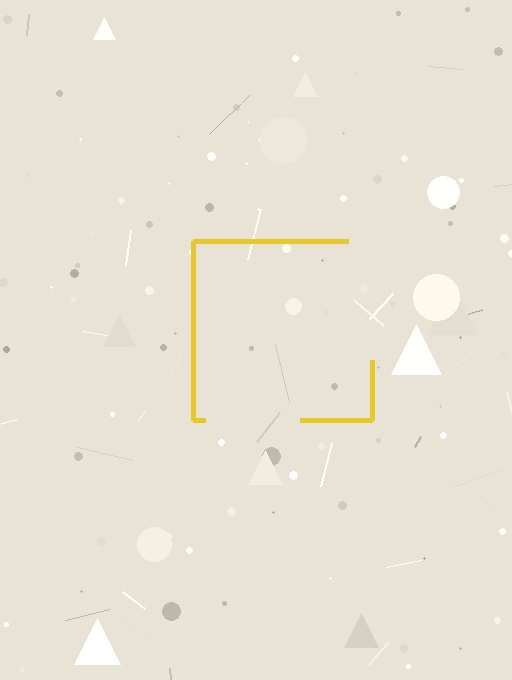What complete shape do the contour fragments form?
The contour fragments form a square.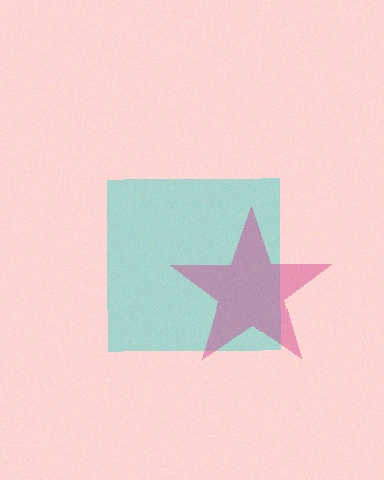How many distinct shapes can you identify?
There are 2 distinct shapes: a cyan square, a magenta star.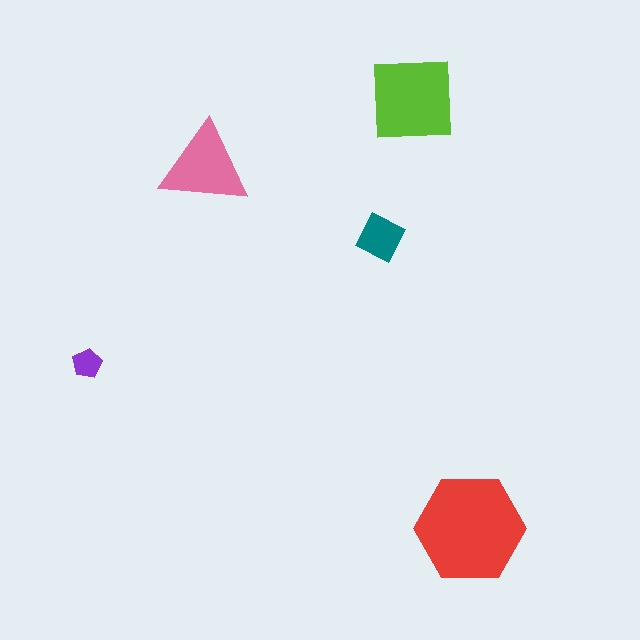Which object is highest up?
The lime square is topmost.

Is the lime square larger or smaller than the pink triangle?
Larger.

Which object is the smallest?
The purple pentagon.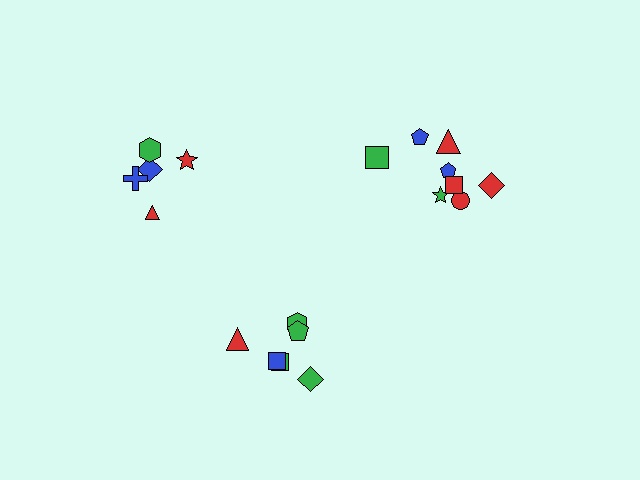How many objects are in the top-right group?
There are 8 objects.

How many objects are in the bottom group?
There are 6 objects.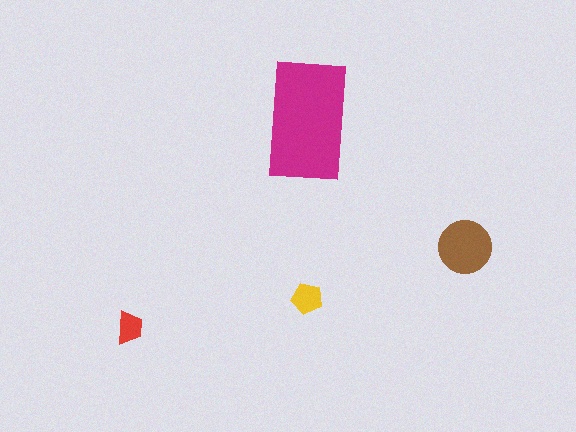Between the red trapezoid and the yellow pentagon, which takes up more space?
The yellow pentagon.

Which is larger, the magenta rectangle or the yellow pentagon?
The magenta rectangle.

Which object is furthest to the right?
The brown circle is rightmost.